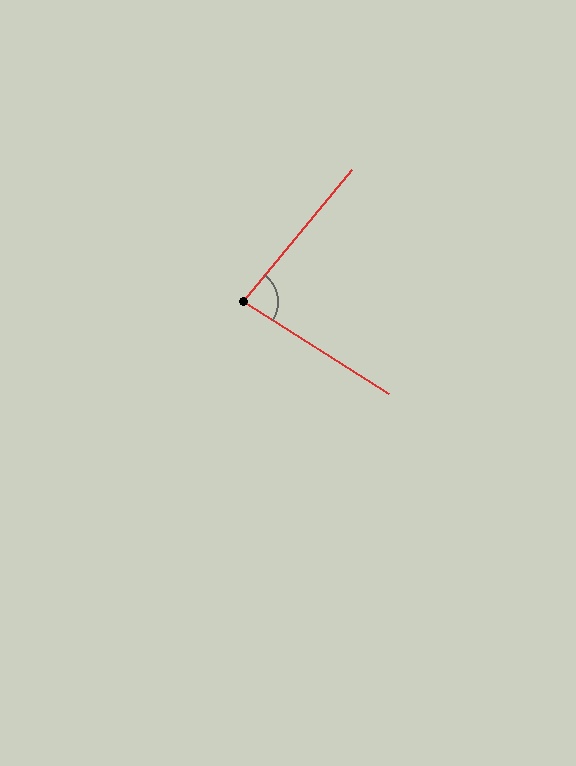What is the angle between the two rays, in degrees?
Approximately 83 degrees.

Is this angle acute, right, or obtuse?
It is acute.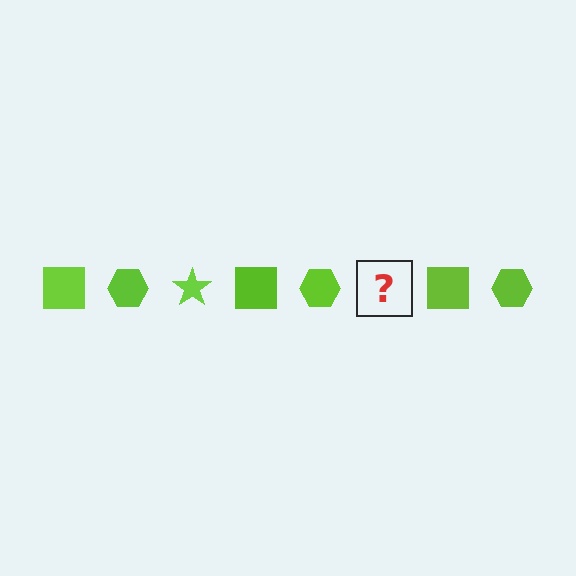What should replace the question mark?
The question mark should be replaced with a lime star.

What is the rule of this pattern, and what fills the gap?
The rule is that the pattern cycles through square, hexagon, star shapes in lime. The gap should be filled with a lime star.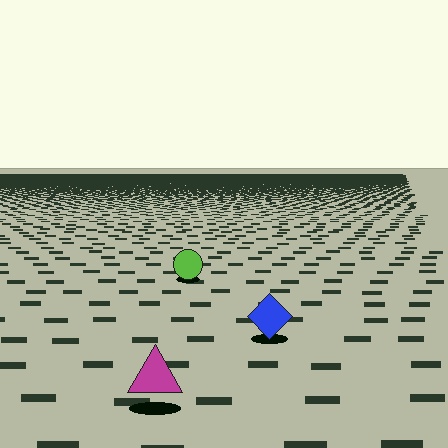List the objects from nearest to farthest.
From nearest to farthest: the magenta triangle, the blue diamond, the lime circle.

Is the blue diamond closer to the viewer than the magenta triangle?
No. The magenta triangle is closer — you can tell from the texture gradient: the ground texture is coarser near it.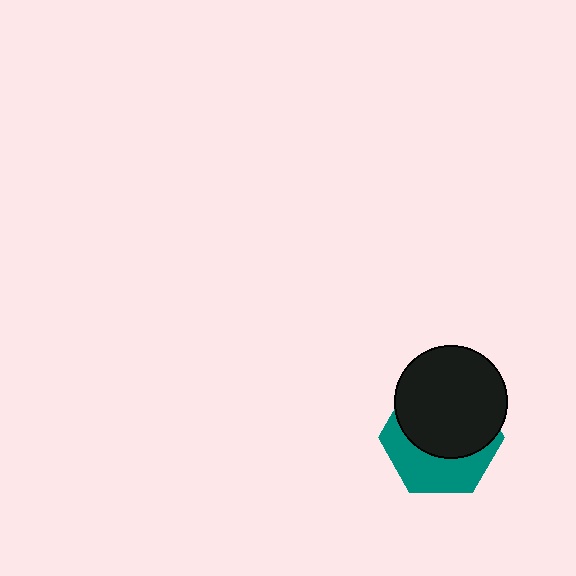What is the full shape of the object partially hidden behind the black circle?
The partially hidden object is a teal hexagon.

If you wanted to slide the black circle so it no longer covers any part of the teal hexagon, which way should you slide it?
Slide it up — that is the most direct way to separate the two shapes.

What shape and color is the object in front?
The object in front is a black circle.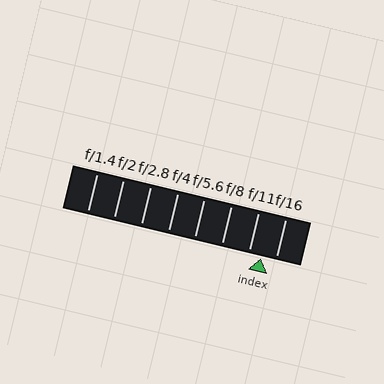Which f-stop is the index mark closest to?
The index mark is closest to f/11.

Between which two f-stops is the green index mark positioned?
The index mark is between f/11 and f/16.